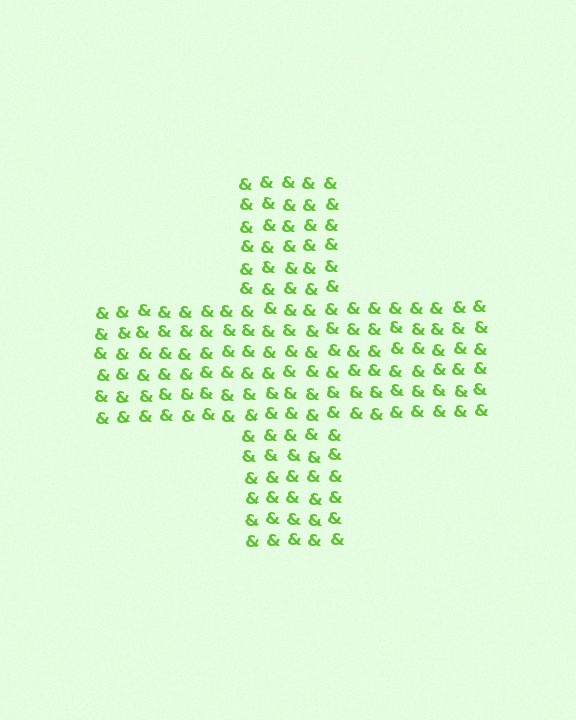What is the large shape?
The large shape is a cross.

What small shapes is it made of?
It is made of small ampersands.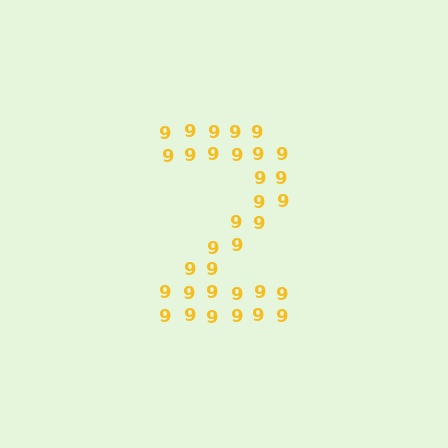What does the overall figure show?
The overall figure shows the digit 2.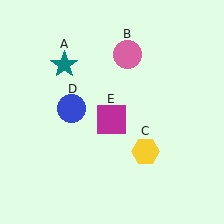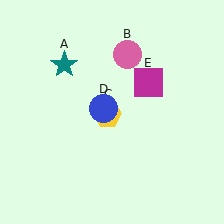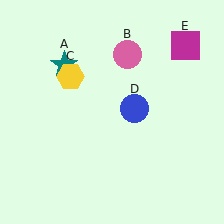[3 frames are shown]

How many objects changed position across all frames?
3 objects changed position: yellow hexagon (object C), blue circle (object D), magenta square (object E).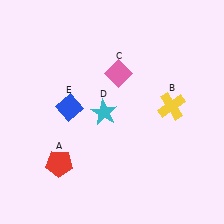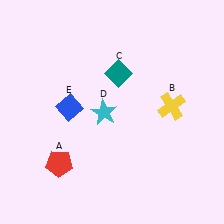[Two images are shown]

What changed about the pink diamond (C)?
In Image 1, C is pink. In Image 2, it changed to teal.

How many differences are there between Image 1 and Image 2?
There is 1 difference between the two images.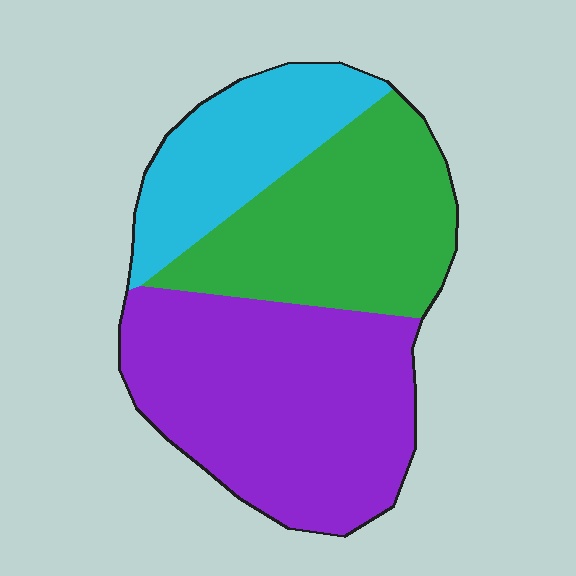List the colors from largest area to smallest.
From largest to smallest: purple, green, cyan.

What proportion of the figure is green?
Green takes up about one third (1/3) of the figure.